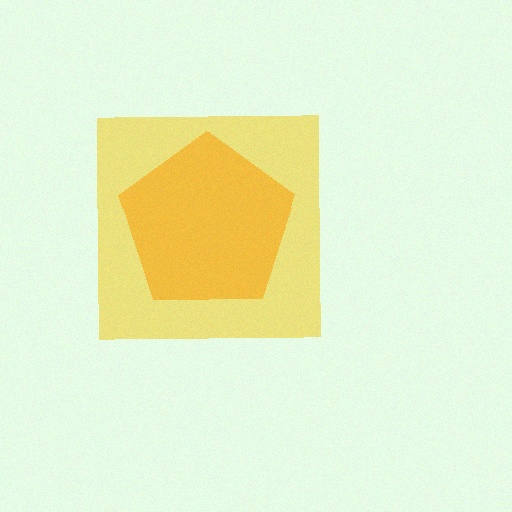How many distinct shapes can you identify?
There are 2 distinct shapes: an orange pentagon, a yellow square.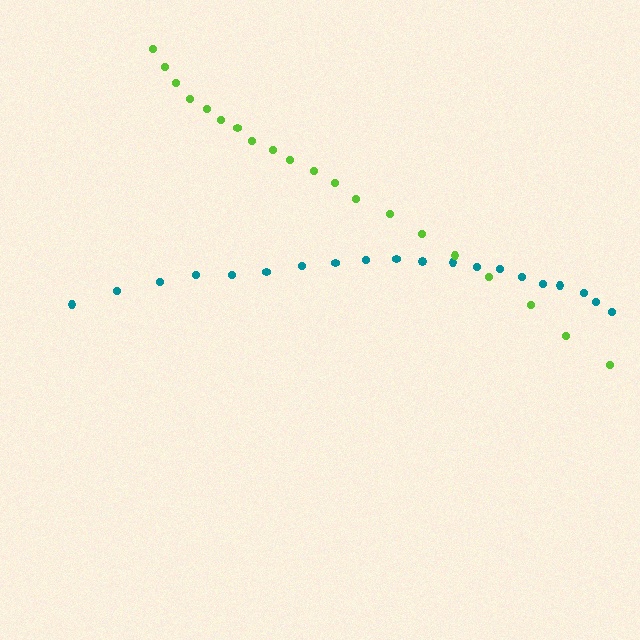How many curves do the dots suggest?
There are 2 distinct paths.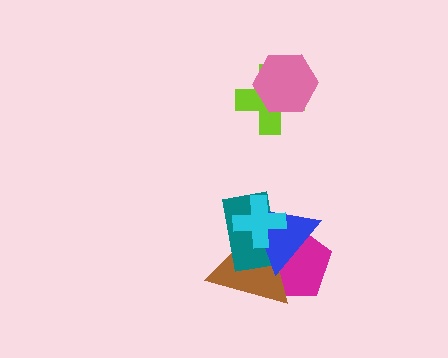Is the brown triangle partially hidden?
Yes, it is partially covered by another shape.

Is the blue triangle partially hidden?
Yes, it is partially covered by another shape.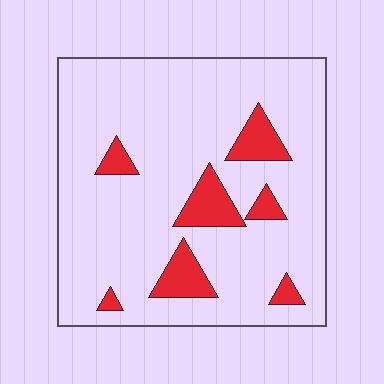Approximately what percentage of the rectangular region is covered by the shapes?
Approximately 15%.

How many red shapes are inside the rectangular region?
7.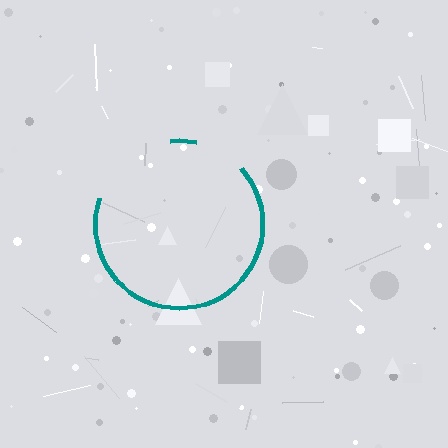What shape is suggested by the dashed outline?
The dashed outline suggests a circle.